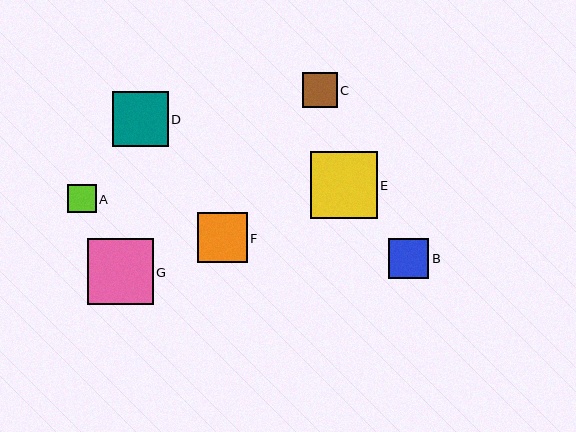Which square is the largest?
Square E is the largest with a size of approximately 67 pixels.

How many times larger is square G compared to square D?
Square G is approximately 1.2 times the size of square D.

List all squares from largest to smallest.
From largest to smallest: E, G, D, F, B, C, A.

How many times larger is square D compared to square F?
Square D is approximately 1.1 times the size of square F.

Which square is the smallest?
Square A is the smallest with a size of approximately 29 pixels.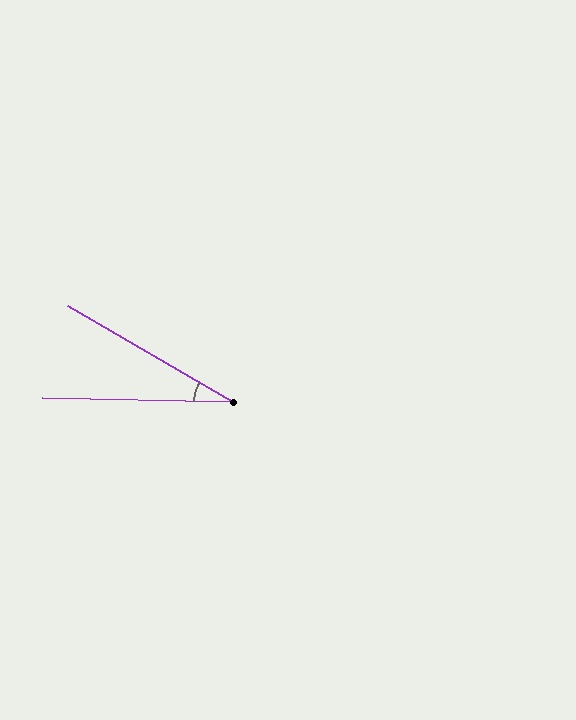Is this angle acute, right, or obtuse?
It is acute.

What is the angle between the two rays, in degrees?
Approximately 29 degrees.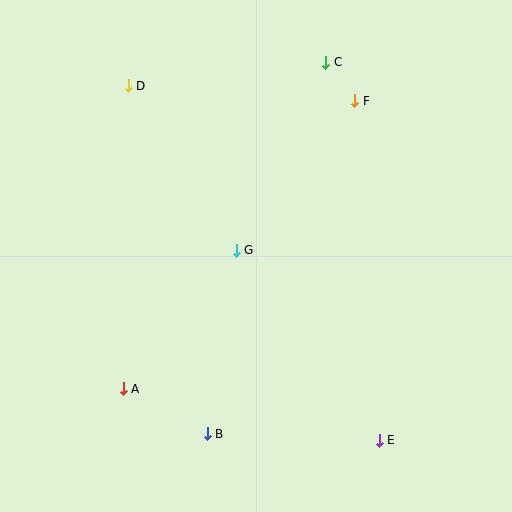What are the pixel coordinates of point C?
Point C is at (326, 62).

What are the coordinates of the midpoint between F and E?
The midpoint between F and E is at (367, 270).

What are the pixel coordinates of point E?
Point E is at (379, 440).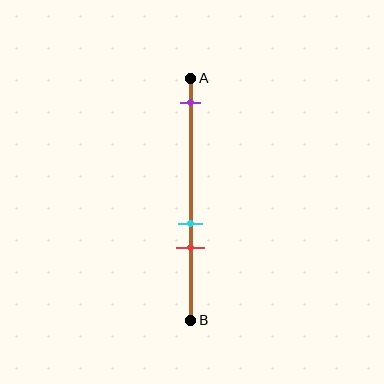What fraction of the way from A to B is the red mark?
The red mark is approximately 70% (0.7) of the way from A to B.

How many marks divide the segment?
There are 3 marks dividing the segment.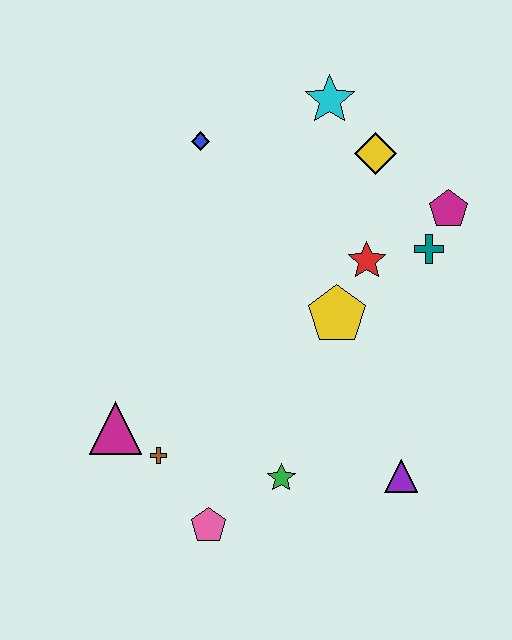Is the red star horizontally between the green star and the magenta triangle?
No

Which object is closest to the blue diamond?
The cyan star is closest to the blue diamond.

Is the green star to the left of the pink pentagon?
No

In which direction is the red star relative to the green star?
The red star is above the green star.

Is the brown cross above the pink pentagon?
Yes